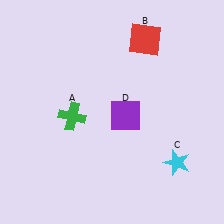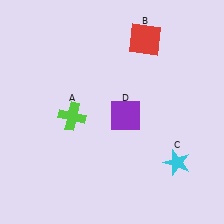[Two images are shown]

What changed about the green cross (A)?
In Image 1, A is green. In Image 2, it changed to lime.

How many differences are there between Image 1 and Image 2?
There is 1 difference between the two images.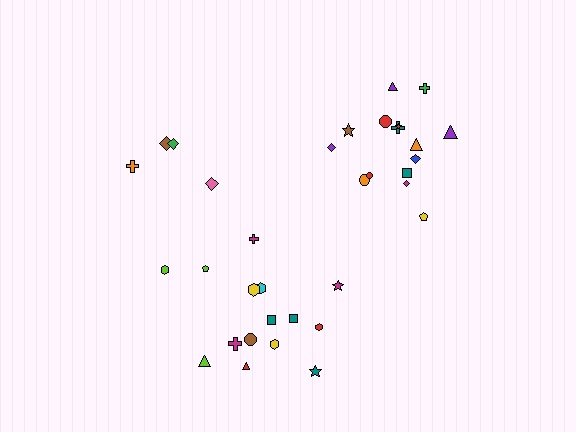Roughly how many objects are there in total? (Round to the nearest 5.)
Roughly 35 objects in total.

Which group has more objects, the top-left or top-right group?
The top-right group.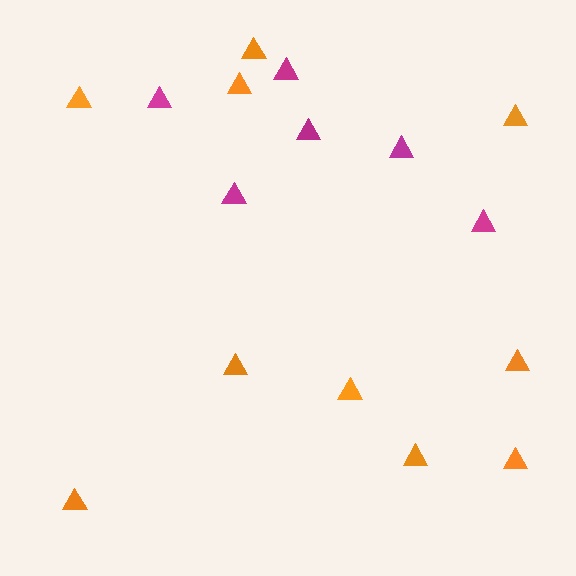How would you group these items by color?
There are 2 groups: one group of magenta triangles (6) and one group of orange triangles (10).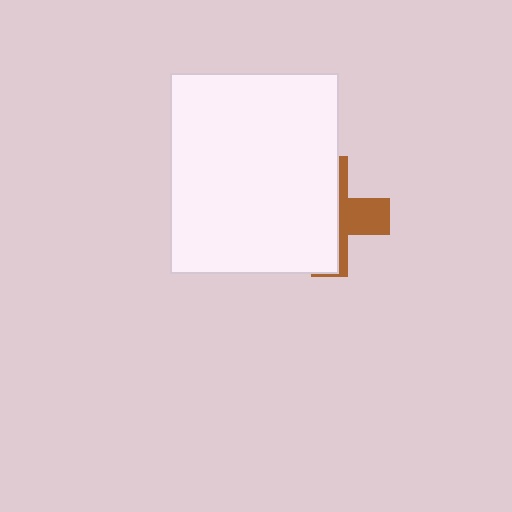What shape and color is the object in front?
The object in front is a white rectangle.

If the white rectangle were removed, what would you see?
You would see the complete brown cross.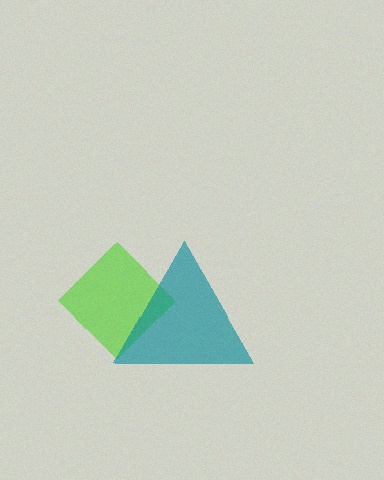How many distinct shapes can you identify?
There are 2 distinct shapes: a lime diamond, a teal triangle.